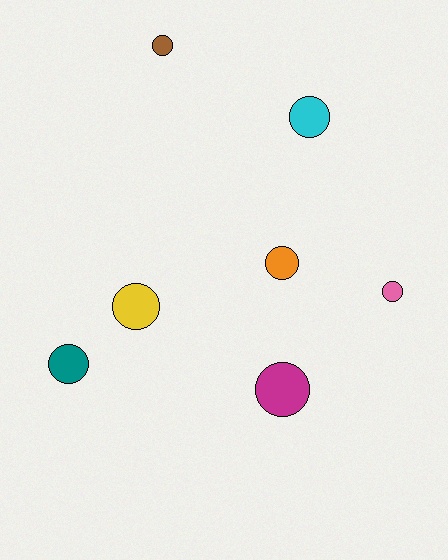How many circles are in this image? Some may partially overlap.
There are 7 circles.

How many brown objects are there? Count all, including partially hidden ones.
There is 1 brown object.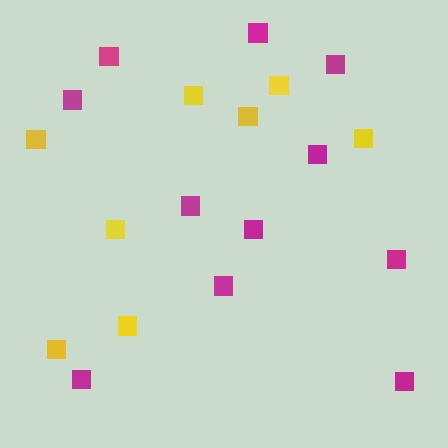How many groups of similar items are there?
There are 2 groups: one group of yellow squares (8) and one group of magenta squares (11).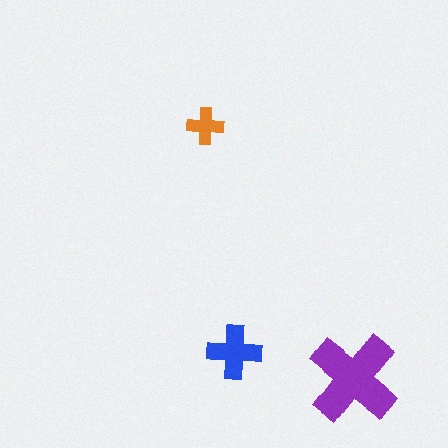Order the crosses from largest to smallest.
the purple one, the blue one, the orange one.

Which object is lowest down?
The purple cross is bottommost.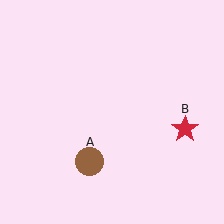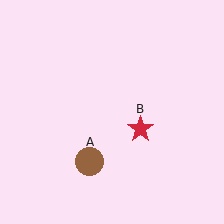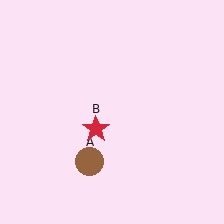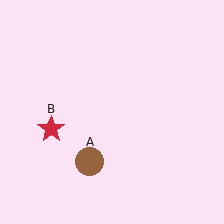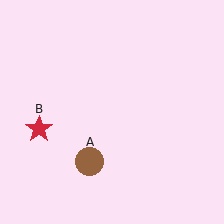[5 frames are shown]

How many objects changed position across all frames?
1 object changed position: red star (object B).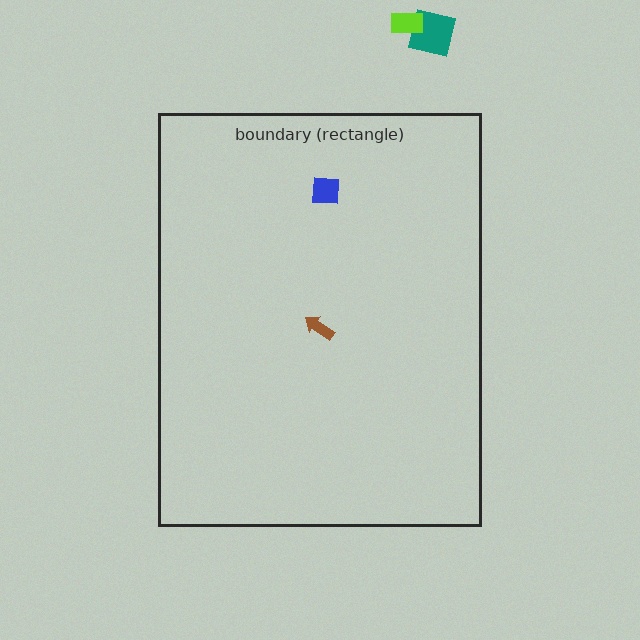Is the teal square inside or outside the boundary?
Outside.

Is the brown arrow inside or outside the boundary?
Inside.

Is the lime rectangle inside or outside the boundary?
Outside.